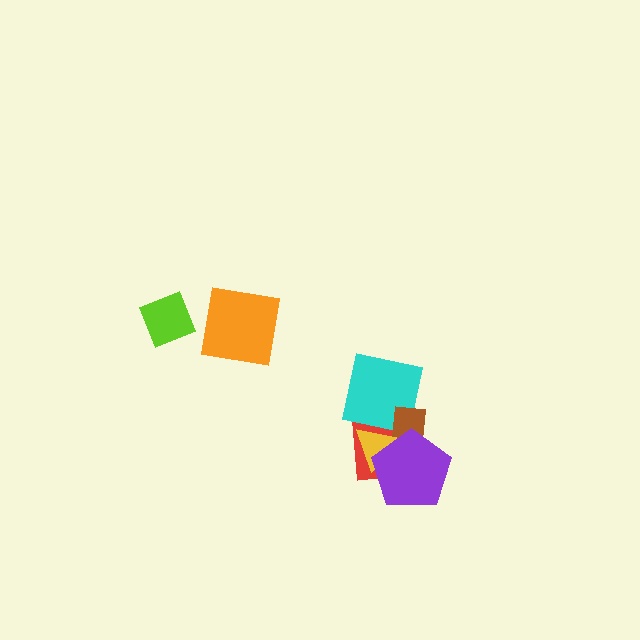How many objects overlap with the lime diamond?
0 objects overlap with the lime diamond.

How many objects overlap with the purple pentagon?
3 objects overlap with the purple pentagon.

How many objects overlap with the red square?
4 objects overlap with the red square.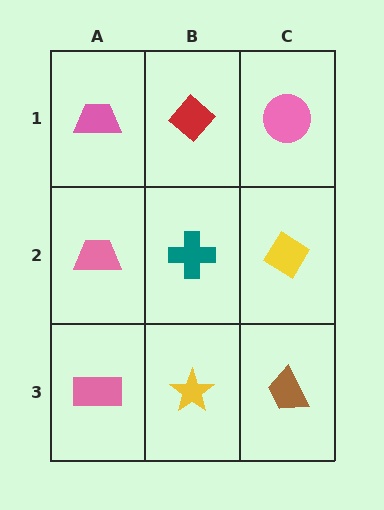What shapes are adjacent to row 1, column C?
A yellow diamond (row 2, column C), a red diamond (row 1, column B).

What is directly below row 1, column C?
A yellow diamond.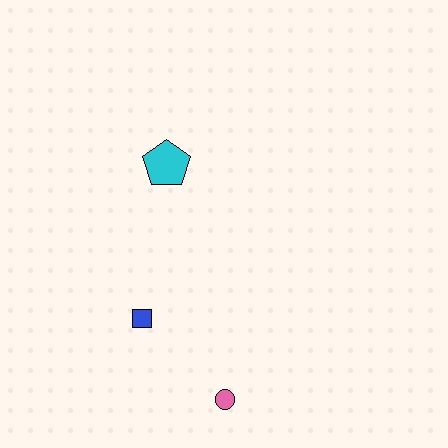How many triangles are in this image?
There are no triangles.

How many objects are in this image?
There are 3 objects.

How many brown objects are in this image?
There are no brown objects.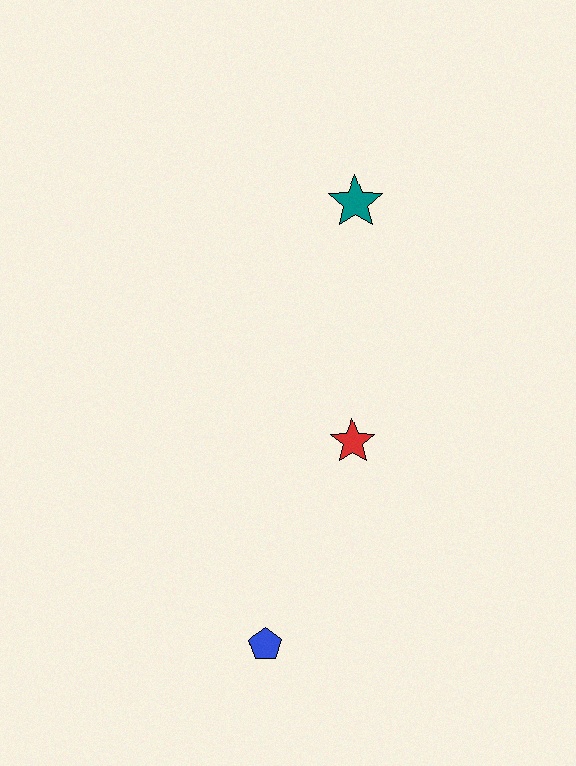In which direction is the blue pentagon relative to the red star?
The blue pentagon is below the red star.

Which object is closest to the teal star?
The red star is closest to the teal star.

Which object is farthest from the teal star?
The blue pentagon is farthest from the teal star.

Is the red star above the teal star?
No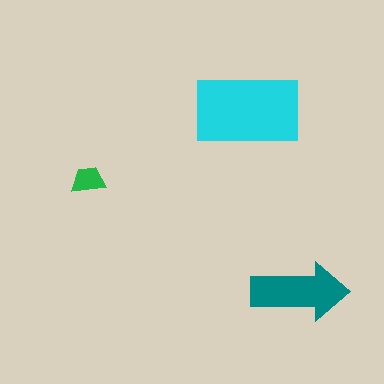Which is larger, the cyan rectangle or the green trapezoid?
The cyan rectangle.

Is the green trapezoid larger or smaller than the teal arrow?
Smaller.